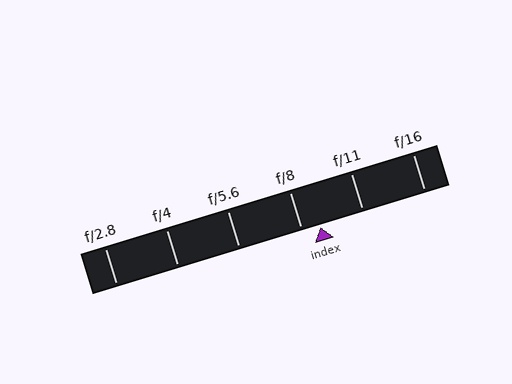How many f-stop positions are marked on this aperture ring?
There are 6 f-stop positions marked.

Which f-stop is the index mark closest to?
The index mark is closest to f/8.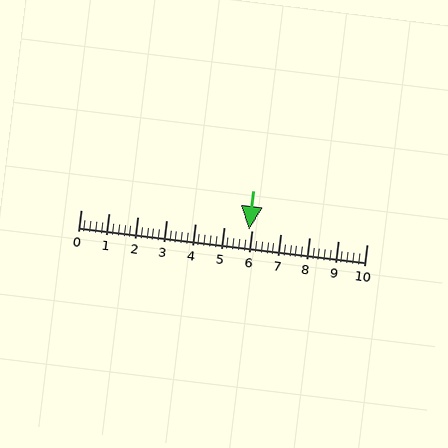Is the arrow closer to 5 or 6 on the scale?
The arrow is closer to 6.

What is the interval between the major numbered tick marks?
The major tick marks are spaced 1 units apart.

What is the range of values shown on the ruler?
The ruler shows values from 0 to 10.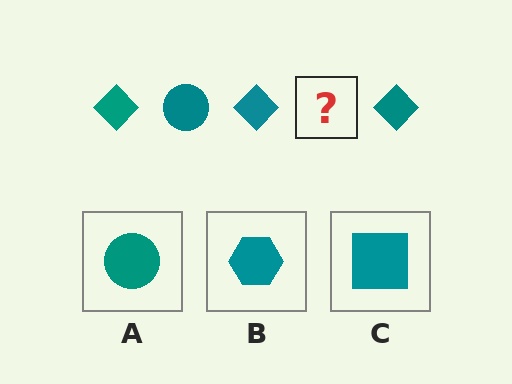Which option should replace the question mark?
Option A.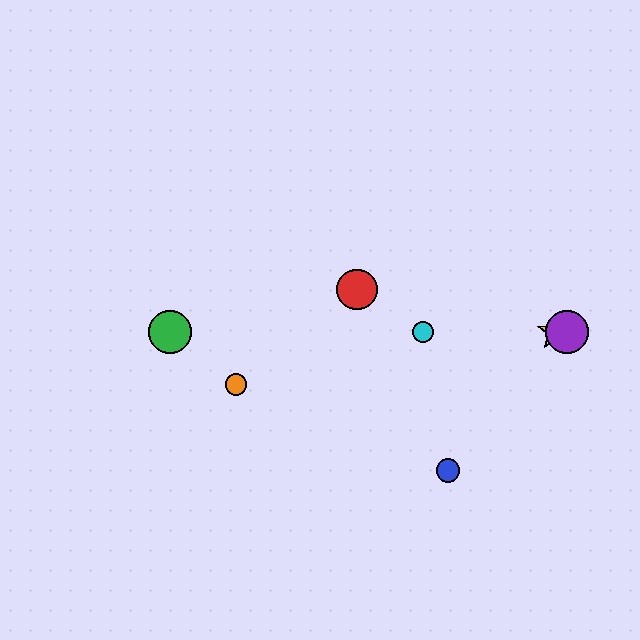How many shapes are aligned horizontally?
4 shapes (the green circle, the yellow star, the purple circle, the cyan circle) are aligned horizontally.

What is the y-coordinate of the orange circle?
The orange circle is at y≈385.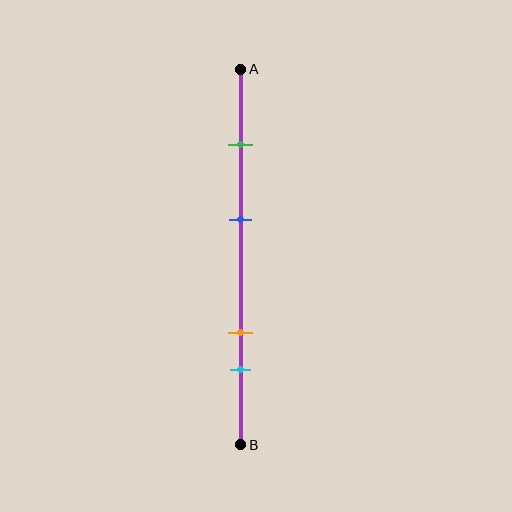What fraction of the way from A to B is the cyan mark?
The cyan mark is approximately 80% (0.8) of the way from A to B.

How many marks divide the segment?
There are 4 marks dividing the segment.